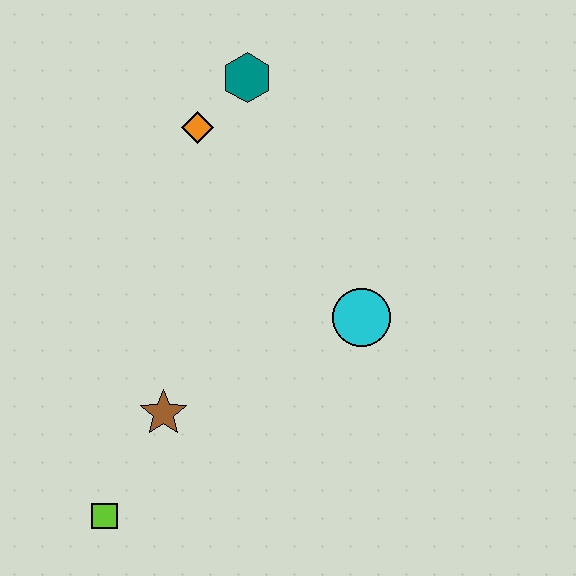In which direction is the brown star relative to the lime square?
The brown star is above the lime square.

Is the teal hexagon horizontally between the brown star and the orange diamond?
No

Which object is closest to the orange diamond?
The teal hexagon is closest to the orange diamond.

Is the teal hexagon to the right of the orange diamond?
Yes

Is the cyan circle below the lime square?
No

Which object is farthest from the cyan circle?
The lime square is farthest from the cyan circle.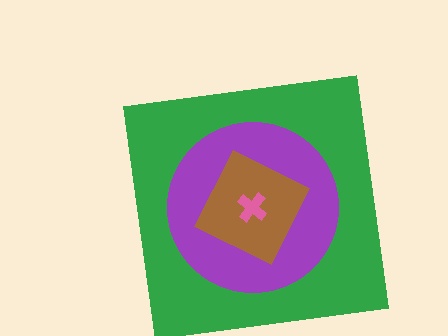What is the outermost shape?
The green square.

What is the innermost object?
The pink cross.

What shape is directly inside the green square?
The purple circle.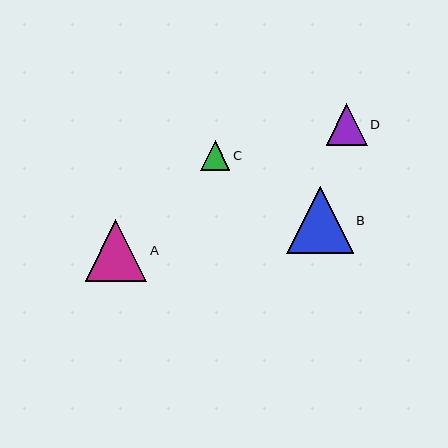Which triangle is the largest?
Triangle B is the largest with a size of approximately 67 pixels.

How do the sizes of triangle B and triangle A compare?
Triangle B and triangle A are approximately the same size.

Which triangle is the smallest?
Triangle C is the smallest with a size of approximately 29 pixels.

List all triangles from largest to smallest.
From largest to smallest: B, A, D, C.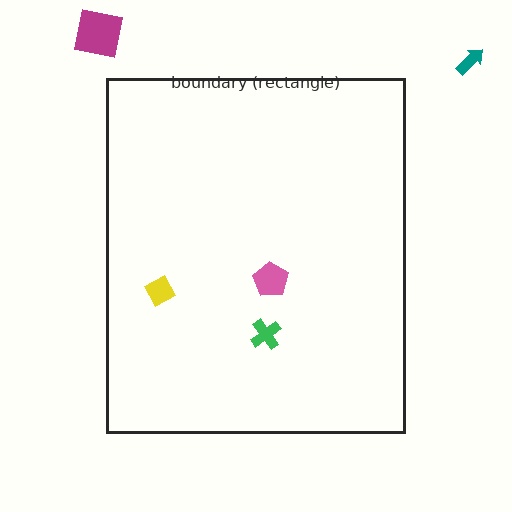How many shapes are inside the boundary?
3 inside, 2 outside.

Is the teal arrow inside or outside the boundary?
Outside.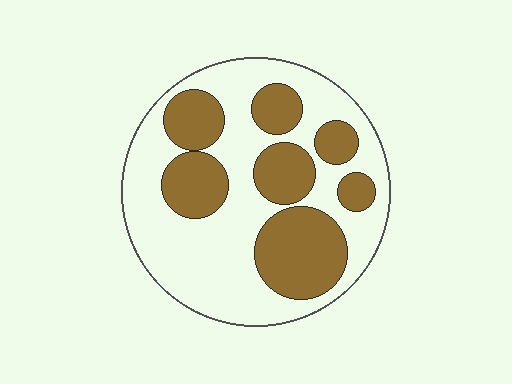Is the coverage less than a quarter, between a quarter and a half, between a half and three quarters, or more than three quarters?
Between a quarter and a half.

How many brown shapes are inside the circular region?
7.